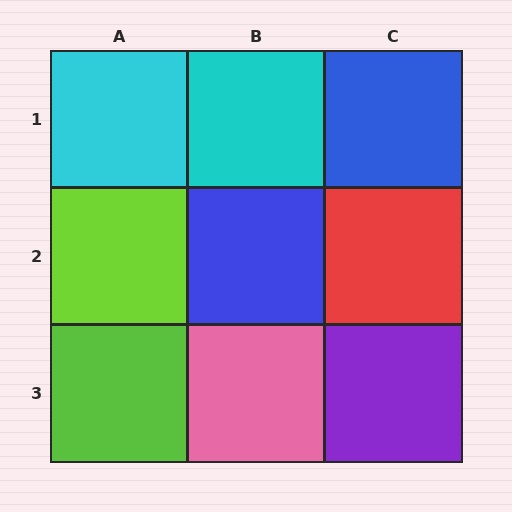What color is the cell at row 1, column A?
Cyan.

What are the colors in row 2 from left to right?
Lime, blue, red.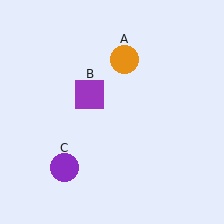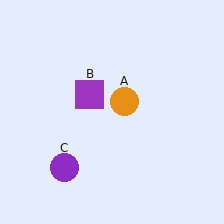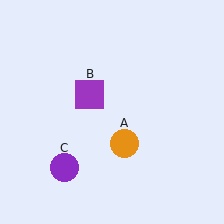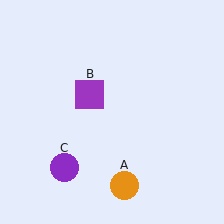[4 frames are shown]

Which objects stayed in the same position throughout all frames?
Purple square (object B) and purple circle (object C) remained stationary.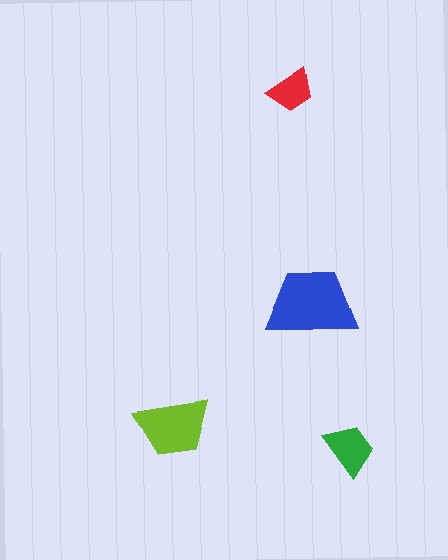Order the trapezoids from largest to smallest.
the blue one, the lime one, the green one, the red one.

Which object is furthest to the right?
The green trapezoid is rightmost.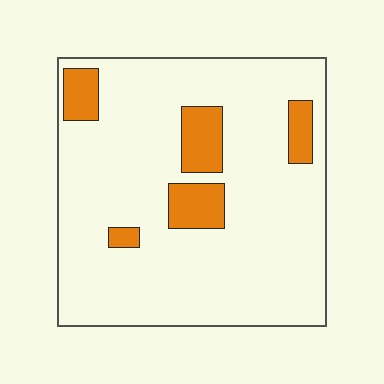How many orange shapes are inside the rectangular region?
5.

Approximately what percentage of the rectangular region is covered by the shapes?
Approximately 15%.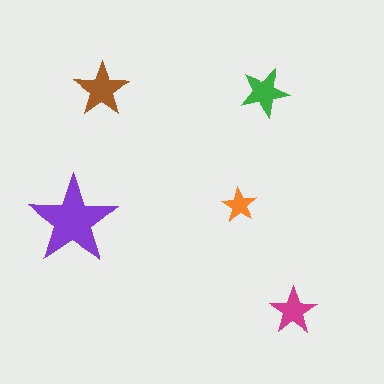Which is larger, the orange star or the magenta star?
The magenta one.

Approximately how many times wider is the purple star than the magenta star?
About 2 times wider.